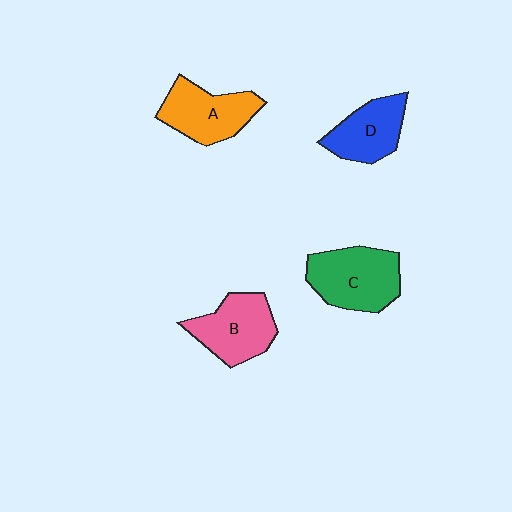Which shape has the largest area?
Shape C (green).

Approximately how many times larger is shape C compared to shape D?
Approximately 1.3 times.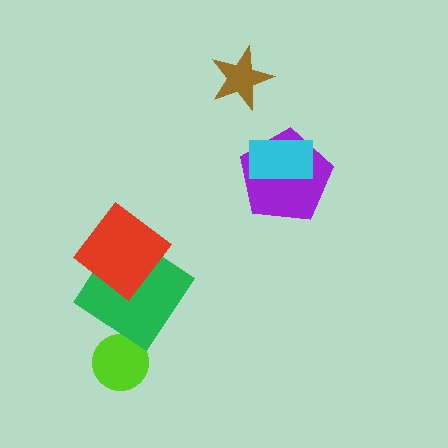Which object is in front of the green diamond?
The red diamond is in front of the green diamond.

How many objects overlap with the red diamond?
1 object overlaps with the red diamond.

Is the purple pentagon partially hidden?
Yes, it is partially covered by another shape.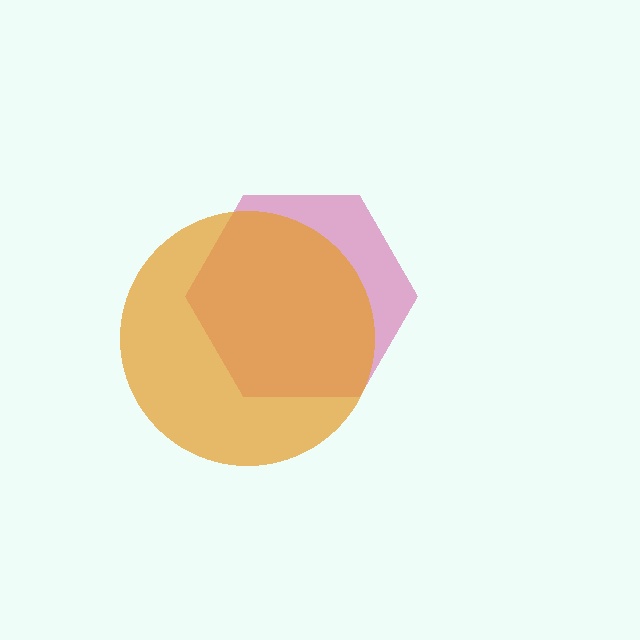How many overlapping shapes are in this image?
There are 2 overlapping shapes in the image.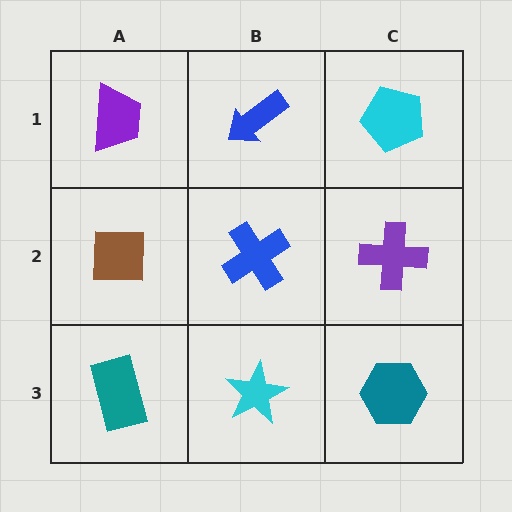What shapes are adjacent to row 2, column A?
A purple trapezoid (row 1, column A), a teal rectangle (row 3, column A), a blue cross (row 2, column B).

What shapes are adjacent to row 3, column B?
A blue cross (row 2, column B), a teal rectangle (row 3, column A), a teal hexagon (row 3, column C).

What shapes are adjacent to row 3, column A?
A brown square (row 2, column A), a cyan star (row 3, column B).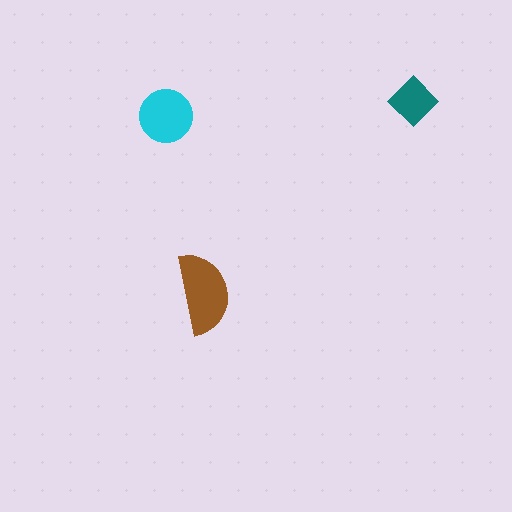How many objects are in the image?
There are 3 objects in the image.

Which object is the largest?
The brown semicircle.